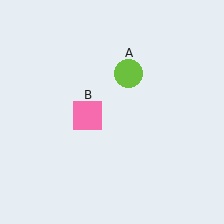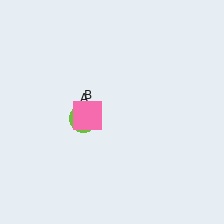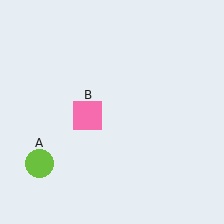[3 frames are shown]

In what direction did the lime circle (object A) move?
The lime circle (object A) moved down and to the left.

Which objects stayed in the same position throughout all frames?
Pink square (object B) remained stationary.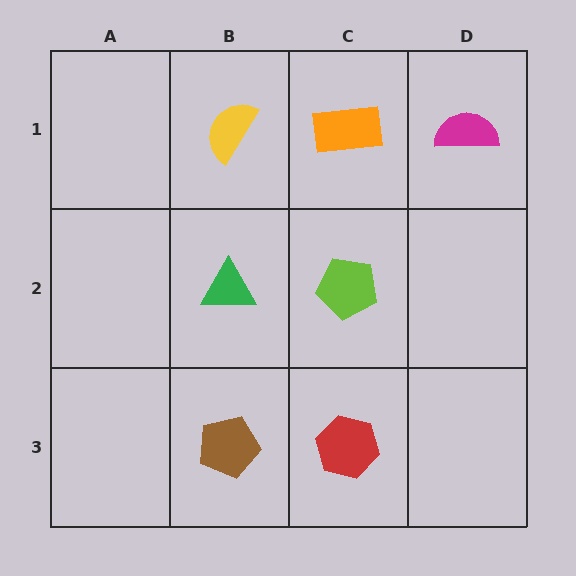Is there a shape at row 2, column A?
No, that cell is empty.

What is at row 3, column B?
A brown pentagon.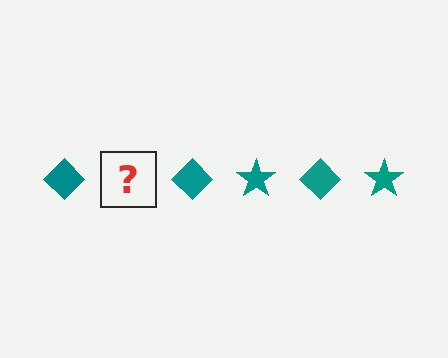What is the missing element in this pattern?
The missing element is a teal star.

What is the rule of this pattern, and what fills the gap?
The rule is that the pattern cycles through diamond, star shapes in teal. The gap should be filled with a teal star.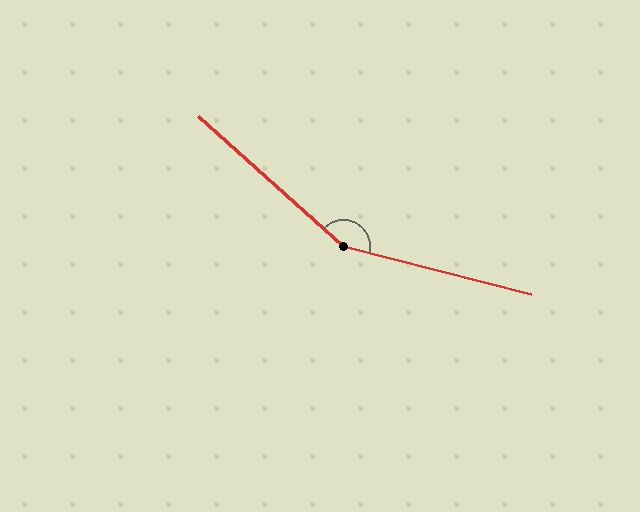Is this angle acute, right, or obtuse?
It is obtuse.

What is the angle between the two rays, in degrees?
Approximately 153 degrees.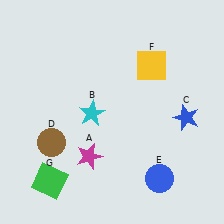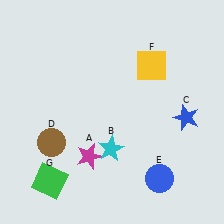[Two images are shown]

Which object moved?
The cyan star (B) moved down.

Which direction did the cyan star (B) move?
The cyan star (B) moved down.